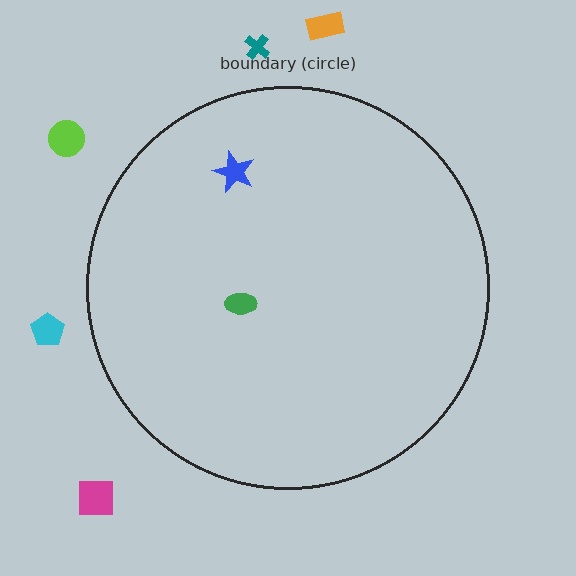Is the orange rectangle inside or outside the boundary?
Outside.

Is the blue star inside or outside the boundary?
Inside.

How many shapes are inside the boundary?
2 inside, 5 outside.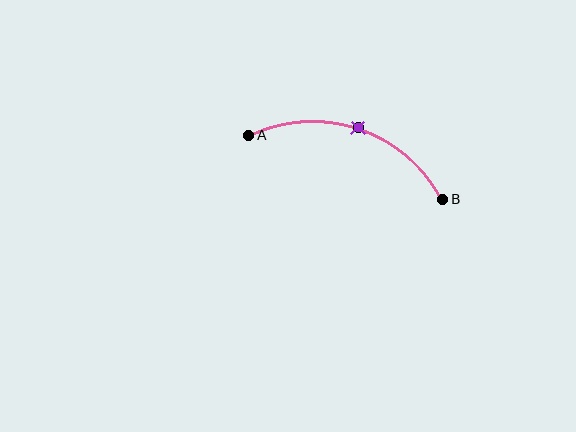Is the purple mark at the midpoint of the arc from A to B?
Yes. The purple mark lies on the arc at equal arc-length from both A and B — it is the arc midpoint.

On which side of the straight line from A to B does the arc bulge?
The arc bulges above the straight line connecting A and B.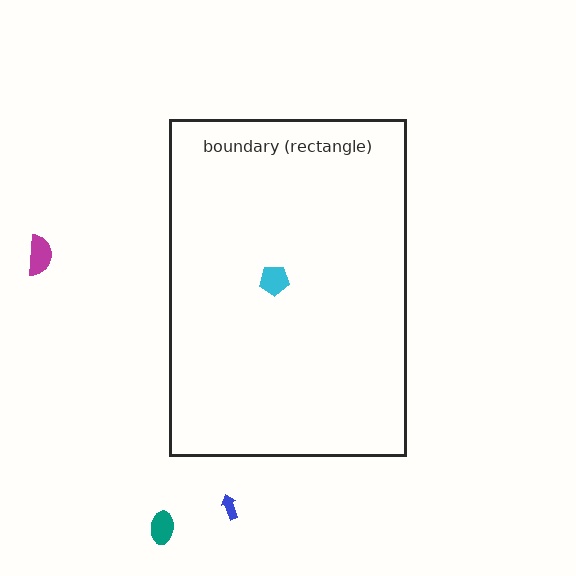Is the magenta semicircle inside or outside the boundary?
Outside.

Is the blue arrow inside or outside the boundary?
Outside.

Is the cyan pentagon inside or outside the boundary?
Inside.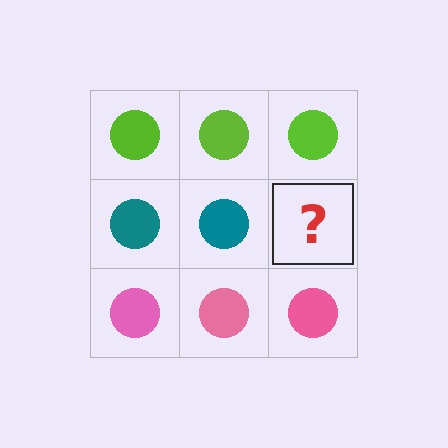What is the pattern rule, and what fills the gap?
The rule is that each row has a consistent color. The gap should be filled with a teal circle.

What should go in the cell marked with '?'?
The missing cell should contain a teal circle.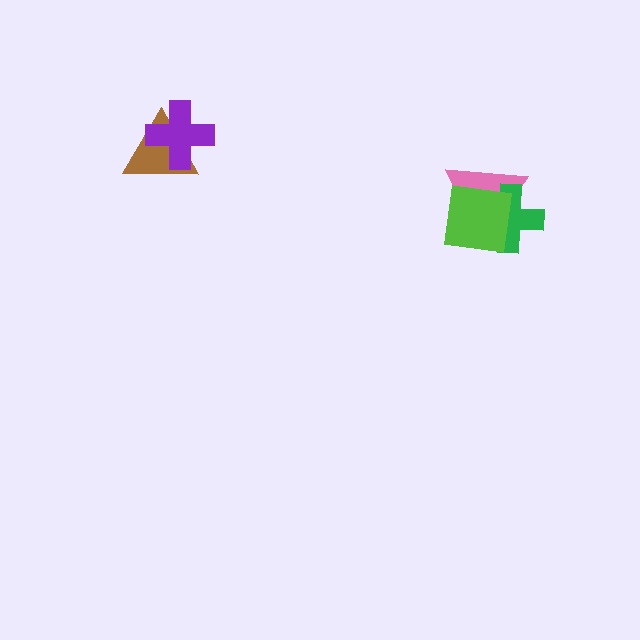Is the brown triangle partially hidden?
Yes, it is partially covered by another shape.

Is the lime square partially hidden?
No, no other shape covers it.